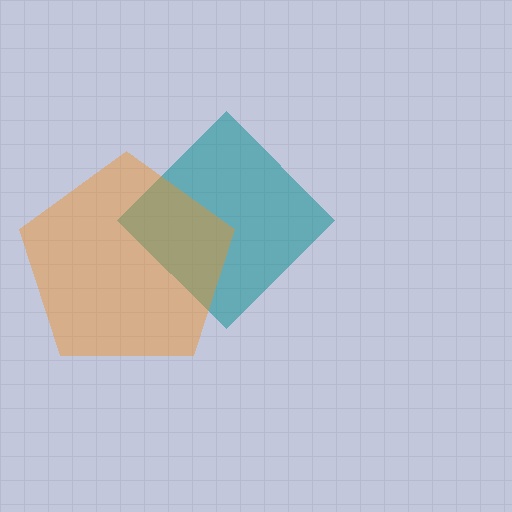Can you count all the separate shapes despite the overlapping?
Yes, there are 2 separate shapes.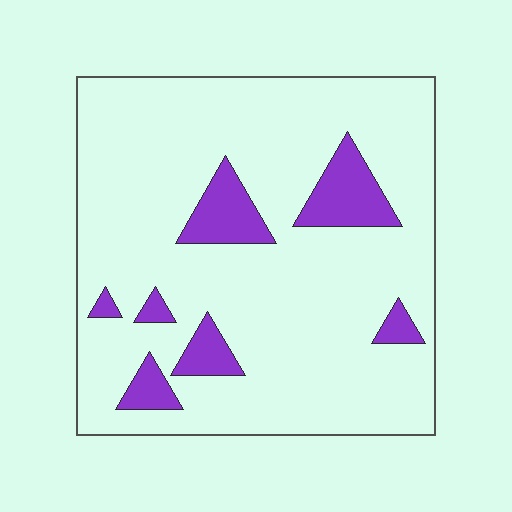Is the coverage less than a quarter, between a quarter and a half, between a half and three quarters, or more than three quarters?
Less than a quarter.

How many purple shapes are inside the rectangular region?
7.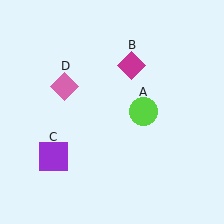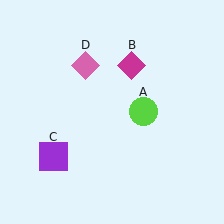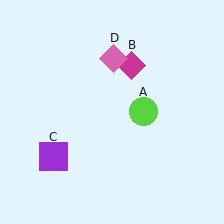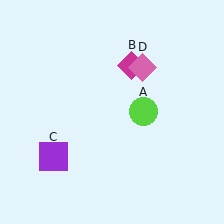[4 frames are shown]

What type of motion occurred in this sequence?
The pink diamond (object D) rotated clockwise around the center of the scene.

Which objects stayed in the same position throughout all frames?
Lime circle (object A) and magenta diamond (object B) and purple square (object C) remained stationary.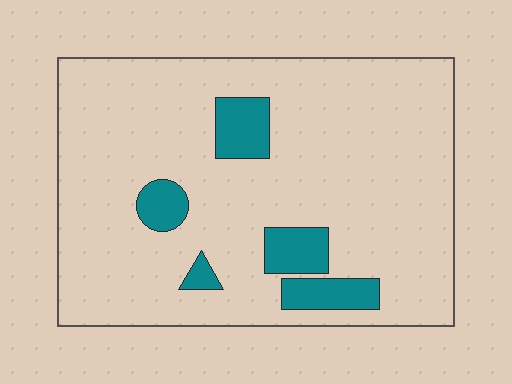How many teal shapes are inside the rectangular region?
5.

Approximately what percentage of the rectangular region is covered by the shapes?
Approximately 10%.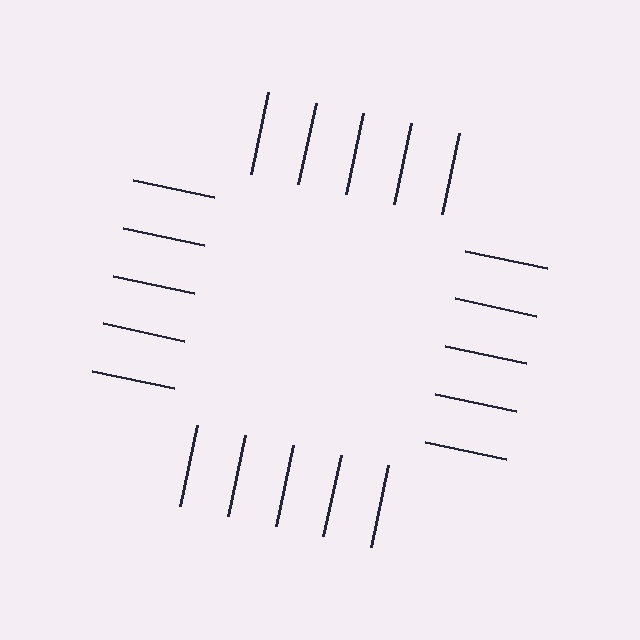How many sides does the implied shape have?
4 sides — the line-ends trace a square.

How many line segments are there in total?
20 — 5 along each of the 4 edges.